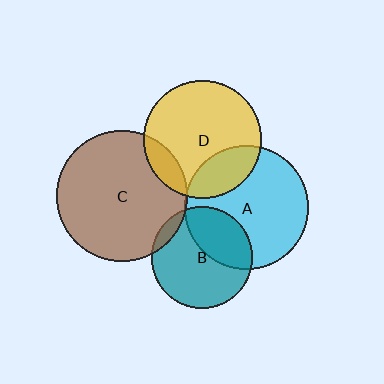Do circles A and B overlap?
Yes.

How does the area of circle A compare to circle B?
Approximately 1.5 times.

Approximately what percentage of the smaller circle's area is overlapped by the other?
Approximately 35%.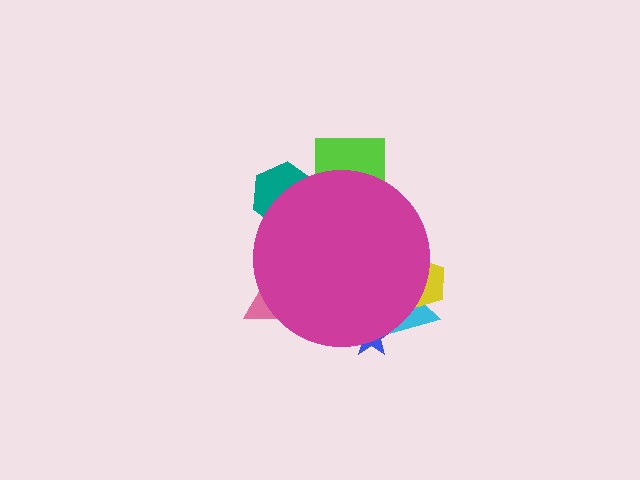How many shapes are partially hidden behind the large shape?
6 shapes are partially hidden.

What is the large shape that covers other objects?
A magenta circle.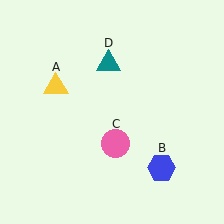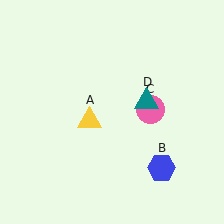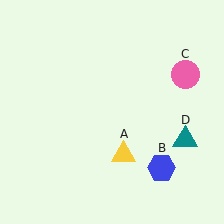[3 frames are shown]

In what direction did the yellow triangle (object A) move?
The yellow triangle (object A) moved down and to the right.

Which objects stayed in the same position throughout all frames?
Blue hexagon (object B) remained stationary.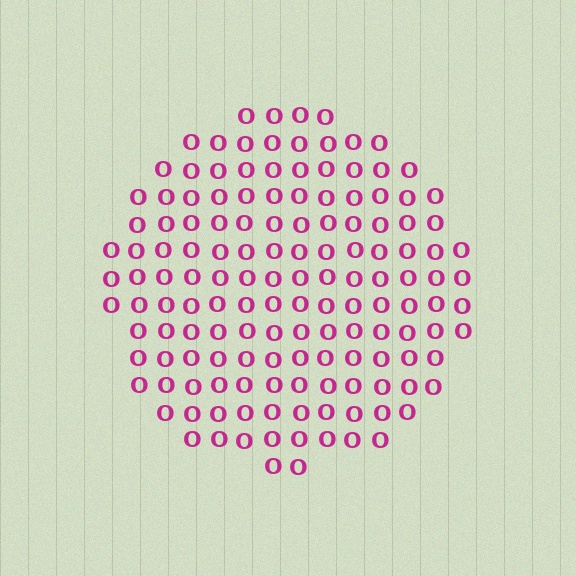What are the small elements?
The small elements are letter O's.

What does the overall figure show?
The overall figure shows a circle.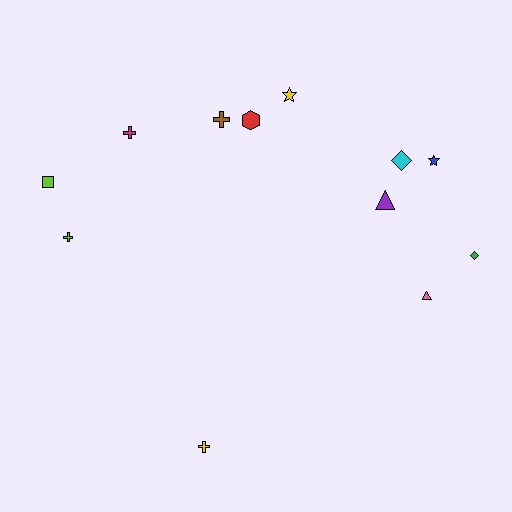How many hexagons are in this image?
There is 1 hexagon.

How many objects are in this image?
There are 12 objects.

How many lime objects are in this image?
There are 2 lime objects.